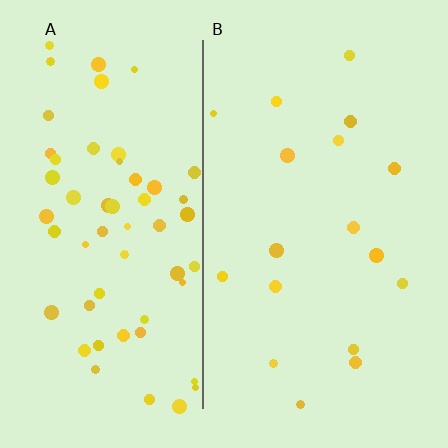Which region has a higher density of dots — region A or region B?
A (the left).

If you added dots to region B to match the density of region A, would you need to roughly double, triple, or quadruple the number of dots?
Approximately triple.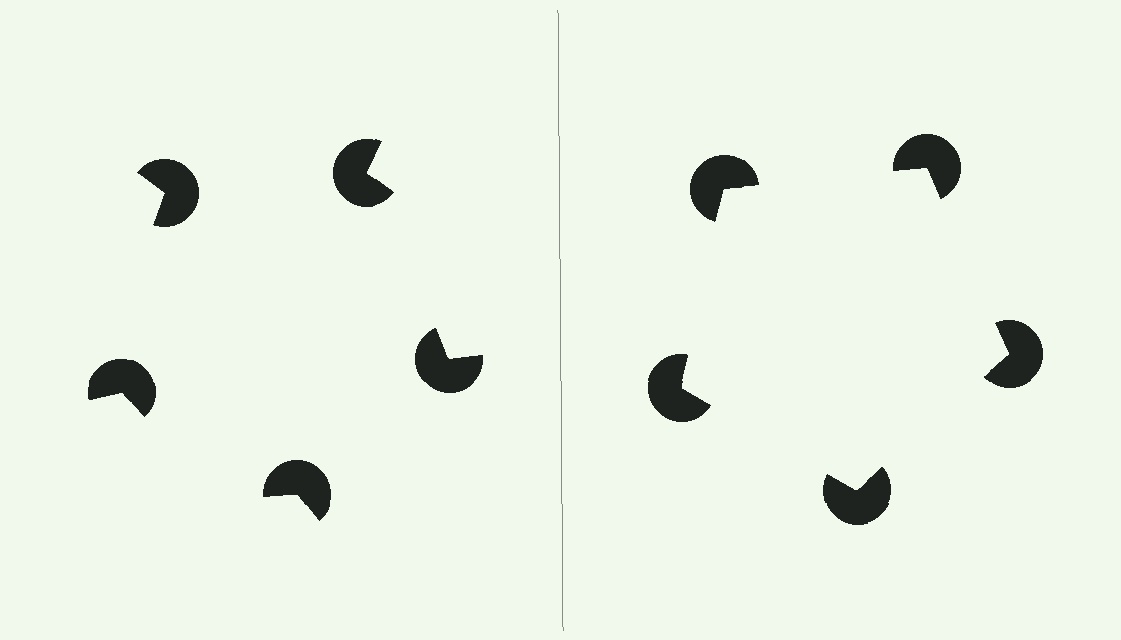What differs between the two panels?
The pac-man discs are positioned identically on both sides; only the wedge orientations differ. On the right they align to a pentagon; on the left they are misaligned.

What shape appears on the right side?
An illusory pentagon.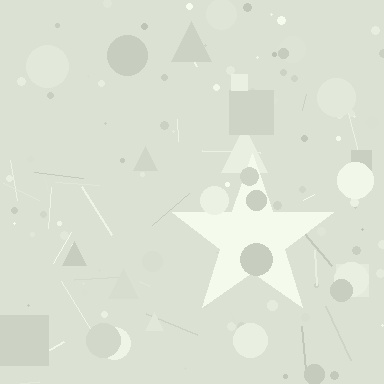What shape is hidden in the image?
A star is hidden in the image.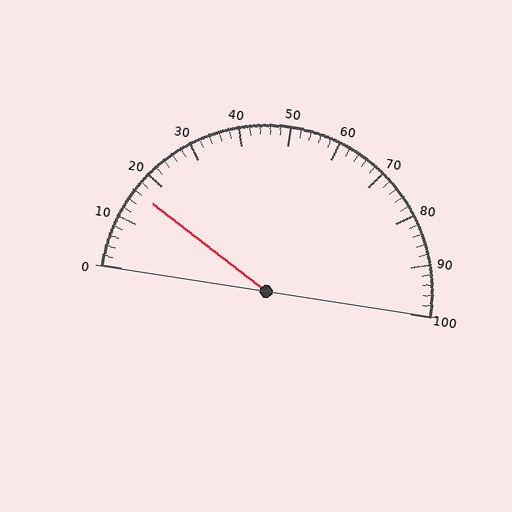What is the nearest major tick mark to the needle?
The nearest major tick mark is 20.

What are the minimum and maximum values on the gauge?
The gauge ranges from 0 to 100.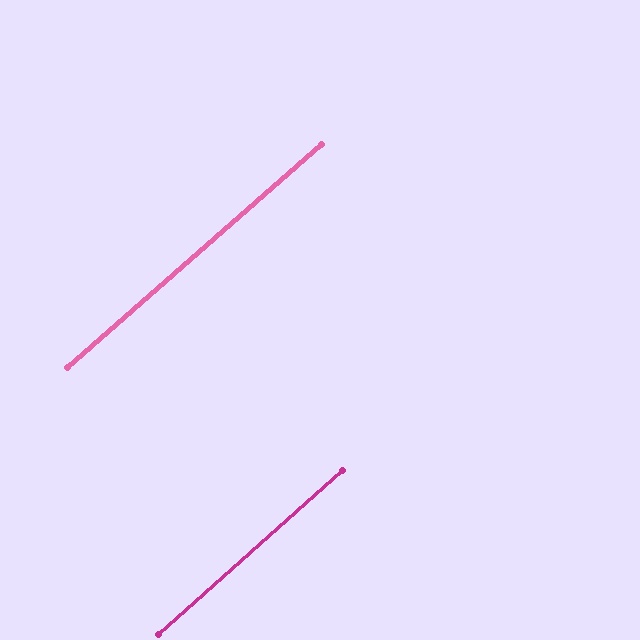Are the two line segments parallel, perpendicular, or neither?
Parallel — their directions differ by only 0.7°.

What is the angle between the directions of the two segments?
Approximately 1 degree.